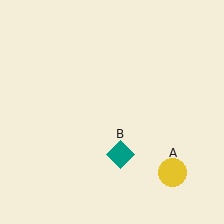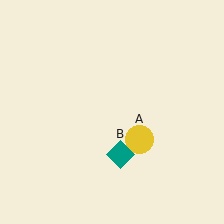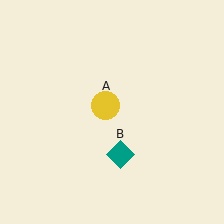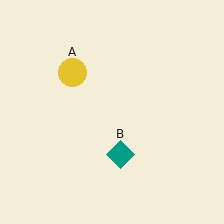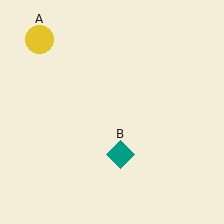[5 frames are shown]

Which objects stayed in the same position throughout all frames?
Teal diamond (object B) remained stationary.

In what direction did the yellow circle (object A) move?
The yellow circle (object A) moved up and to the left.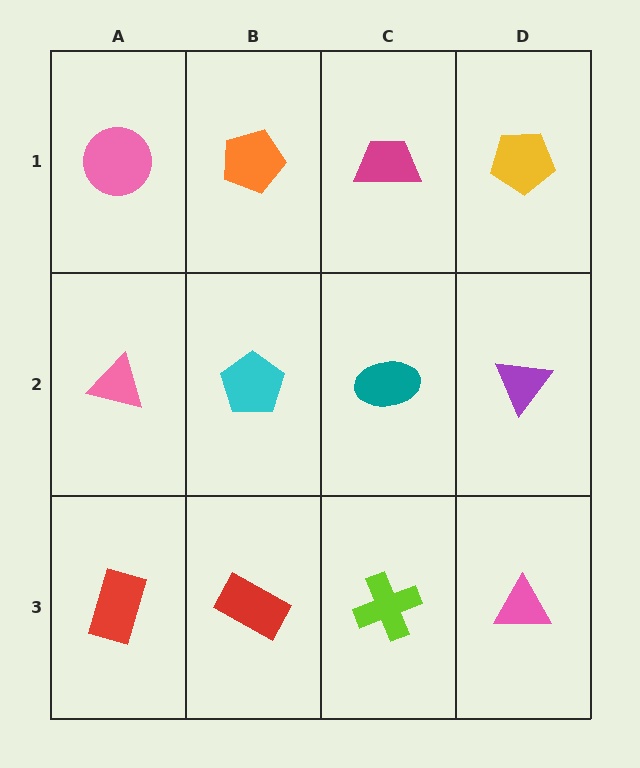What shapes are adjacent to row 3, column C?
A teal ellipse (row 2, column C), a red rectangle (row 3, column B), a pink triangle (row 3, column D).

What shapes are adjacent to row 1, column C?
A teal ellipse (row 2, column C), an orange pentagon (row 1, column B), a yellow pentagon (row 1, column D).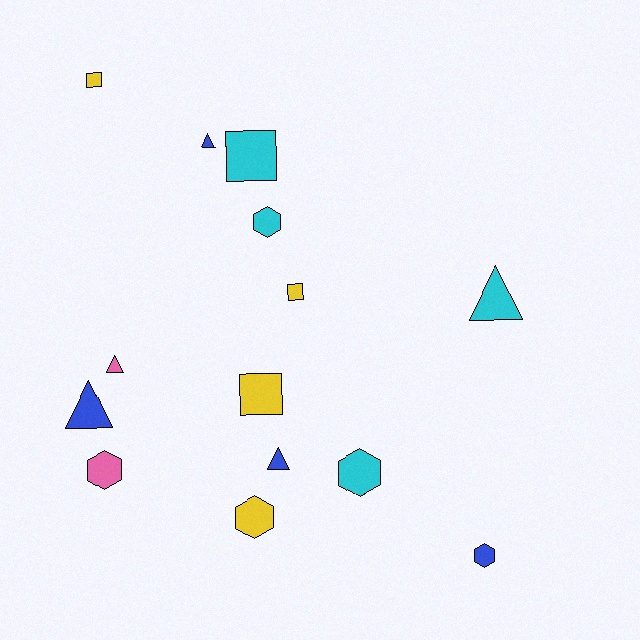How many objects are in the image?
There are 14 objects.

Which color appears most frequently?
Blue, with 4 objects.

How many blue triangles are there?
There are 3 blue triangles.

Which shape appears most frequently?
Hexagon, with 5 objects.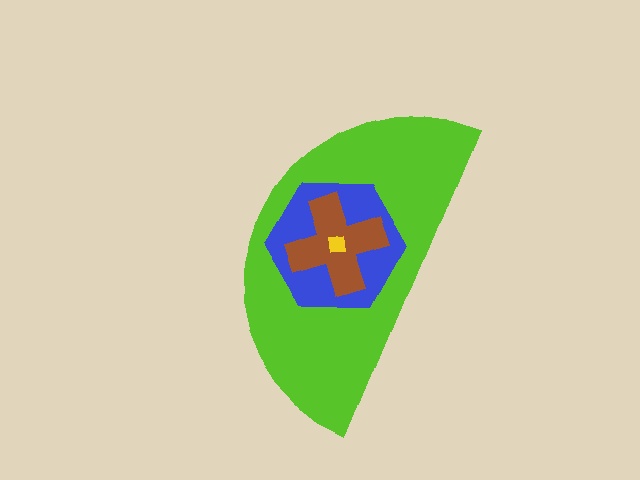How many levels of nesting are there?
4.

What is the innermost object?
The yellow square.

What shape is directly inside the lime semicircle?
The blue hexagon.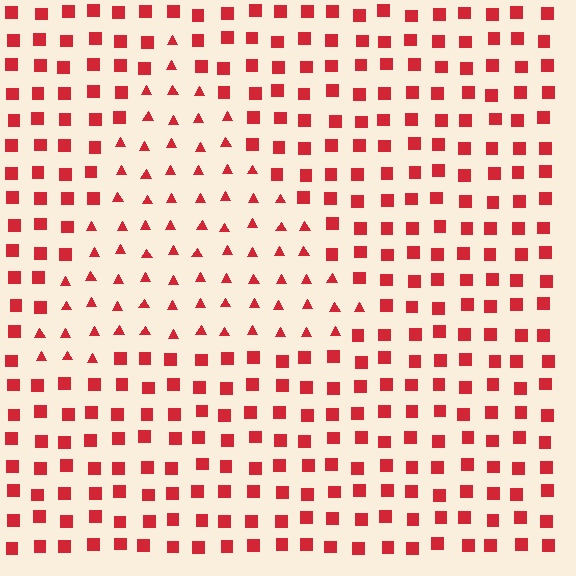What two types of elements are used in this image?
The image uses triangles inside the triangle region and squares outside it.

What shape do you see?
I see a triangle.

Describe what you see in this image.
The image is filled with small red elements arranged in a uniform grid. A triangle-shaped region contains triangles, while the surrounding area contains squares. The boundary is defined purely by the change in element shape.